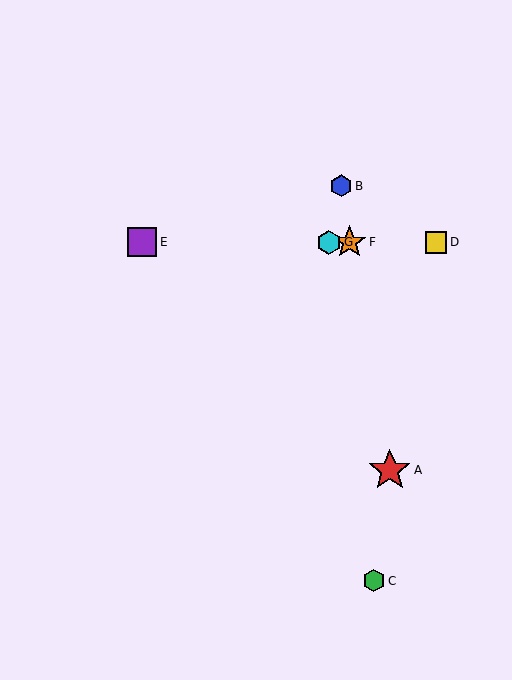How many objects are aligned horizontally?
4 objects (D, E, F, G) are aligned horizontally.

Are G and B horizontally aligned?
No, G is at y≈242 and B is at y≈186.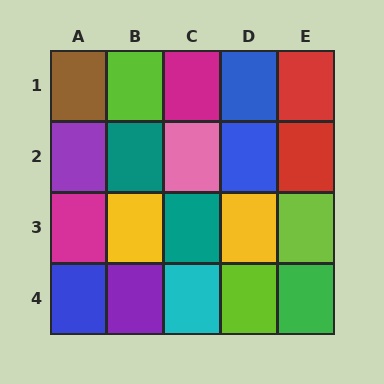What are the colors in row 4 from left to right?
Blue, purple, cyan, lime, green.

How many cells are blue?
3 cells are blue.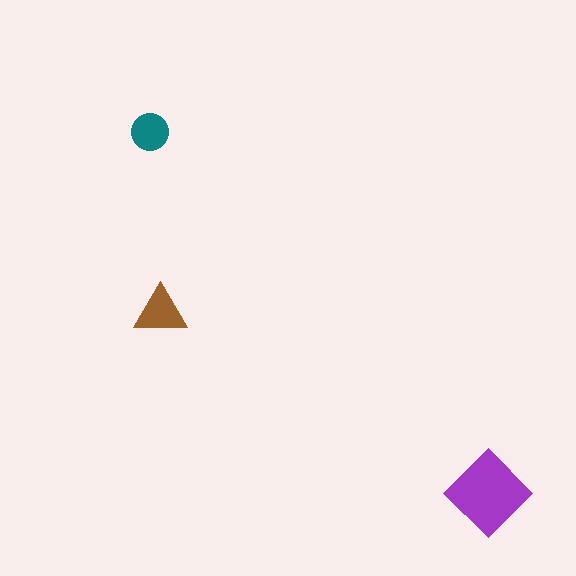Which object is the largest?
The purple diamond.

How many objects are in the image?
There are 3 objects in the image.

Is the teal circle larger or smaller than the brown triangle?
Smaller.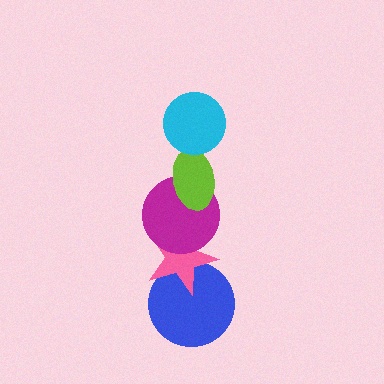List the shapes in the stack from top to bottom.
From top to bottom: the cyan circle, the lime ellipse, the magenta circle, the pink star, the blue circle.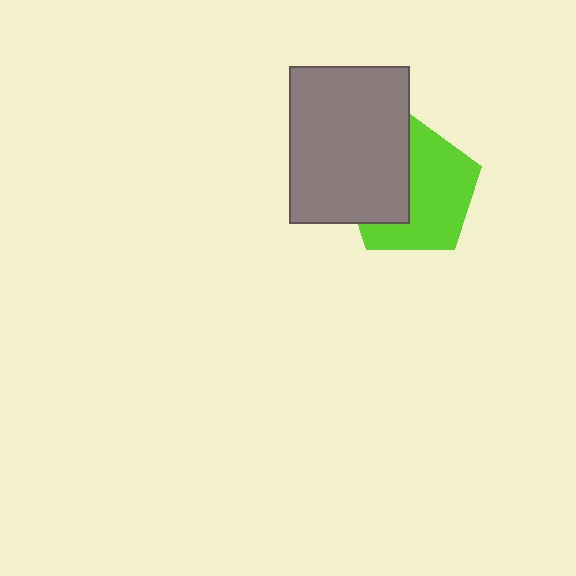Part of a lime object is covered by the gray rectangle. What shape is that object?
It is a pentagon.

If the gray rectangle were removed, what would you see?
You would see the complete lime pentagon.